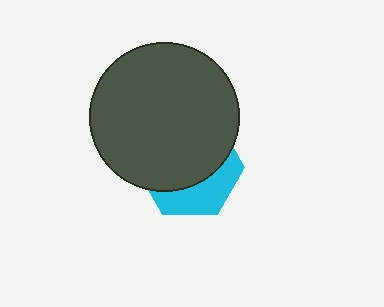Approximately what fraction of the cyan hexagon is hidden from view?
Roughly 66% of the cyan hexagon is hidden behind the dark gray circle.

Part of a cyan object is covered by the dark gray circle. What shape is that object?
It is a hexagon.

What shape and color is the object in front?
The object in front is a dark gray circle.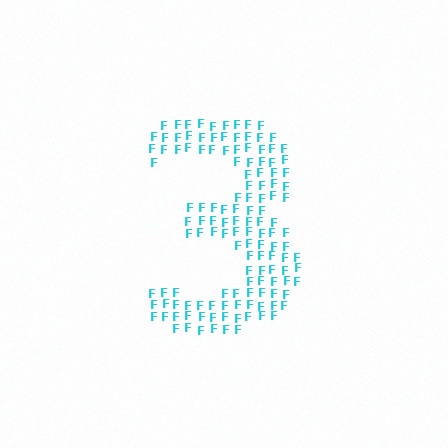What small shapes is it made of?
It is made of small letter F's.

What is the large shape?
The large shape is the digit 3.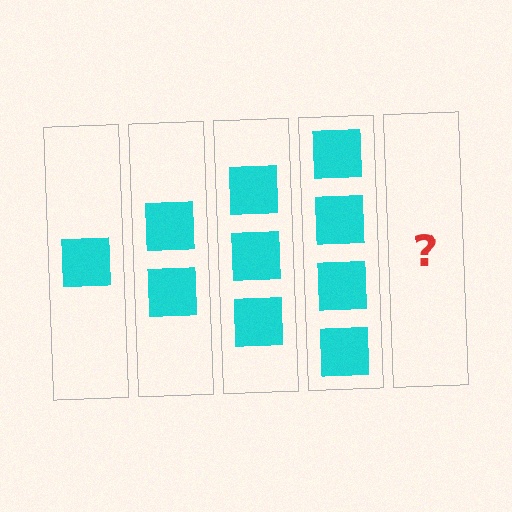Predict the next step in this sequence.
The next step is 5 squares.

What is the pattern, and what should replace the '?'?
The pattern is that each step adds one more square. The '?' should be 5 squares.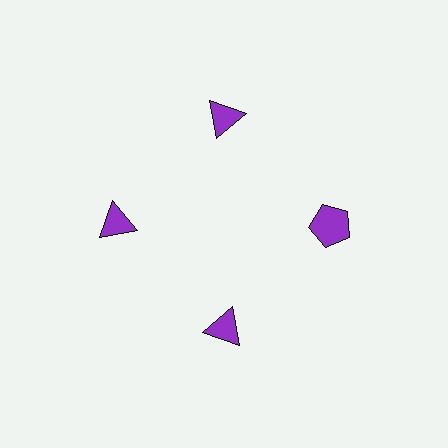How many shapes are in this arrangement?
There are 4 shapes arranged in a ring pattern.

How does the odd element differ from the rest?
It has a different shape: pentagon instead of triangle.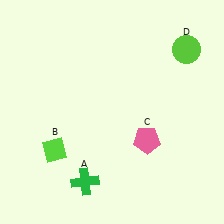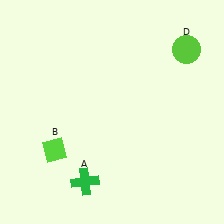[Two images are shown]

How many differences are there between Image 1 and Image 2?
There is 1 difference between the two images.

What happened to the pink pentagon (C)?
The pink pentagon (C) was removed in Image 2. It was in the bottom-right area of Image 1.